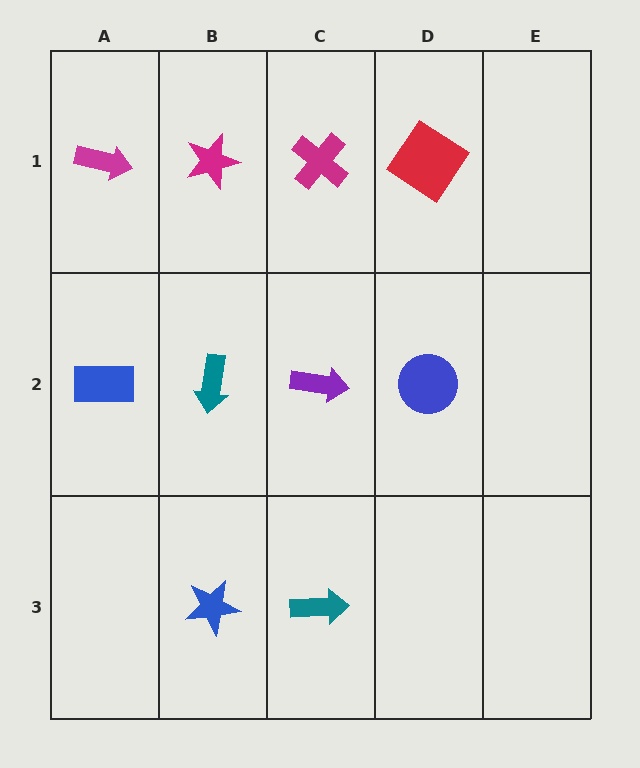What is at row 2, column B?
A teal arrow.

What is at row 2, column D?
A blue circle.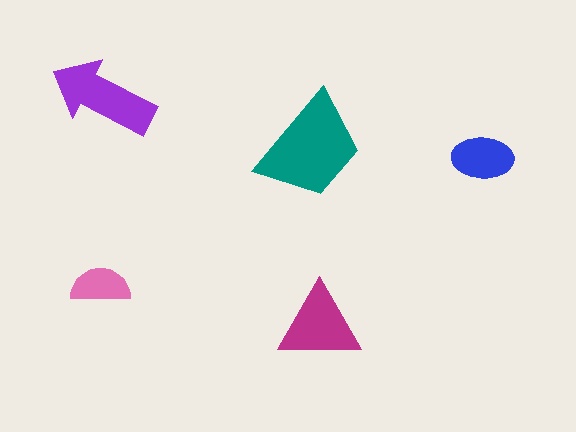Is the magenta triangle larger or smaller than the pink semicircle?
Larger.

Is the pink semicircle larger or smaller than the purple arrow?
Smaller.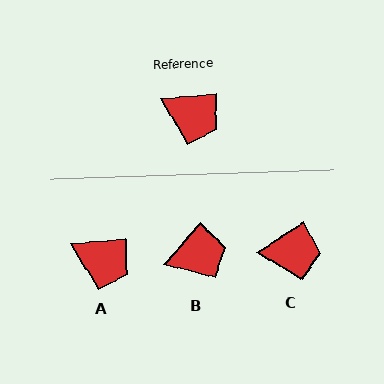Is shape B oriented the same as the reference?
No, it is off by about 43 degrees.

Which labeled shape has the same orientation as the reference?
A.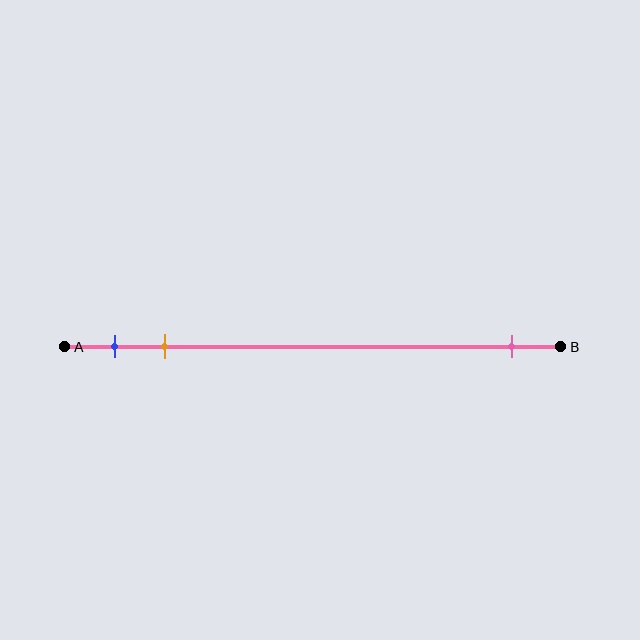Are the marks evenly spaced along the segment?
No, the marks are not evenly spaced.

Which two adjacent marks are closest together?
The blue and orange marks are the closest adjacent pair.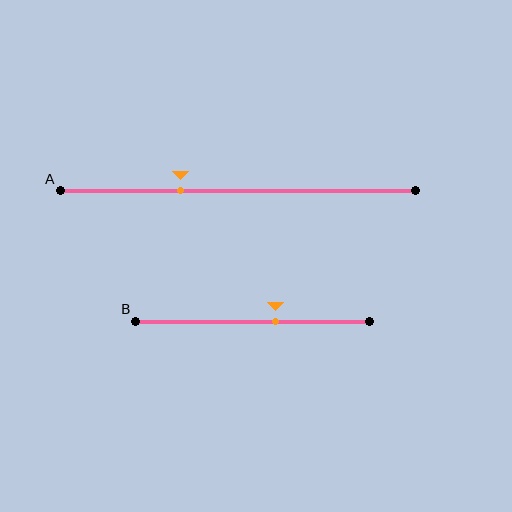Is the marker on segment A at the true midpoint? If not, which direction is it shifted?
No, the marker on segment A is shifted to the left by about 16% of the segment length.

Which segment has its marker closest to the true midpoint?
Segment B has its marker closest to the true midpoint.